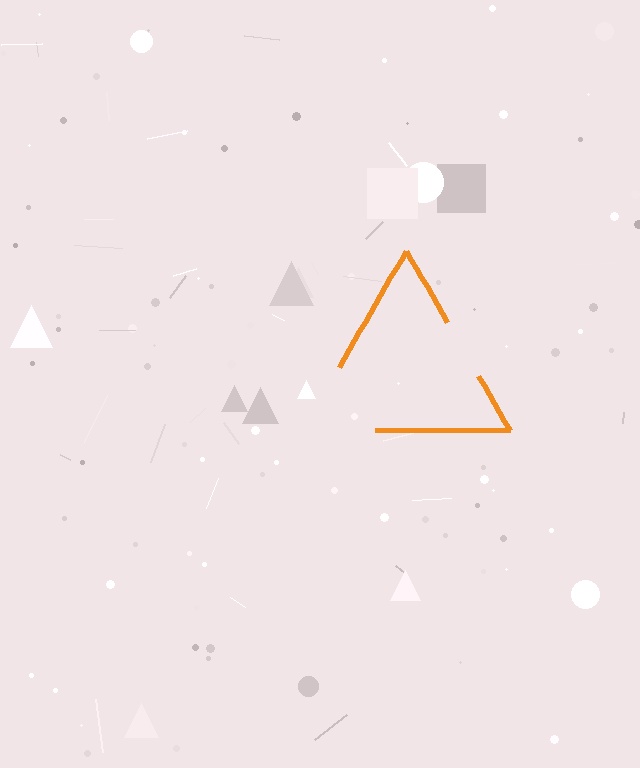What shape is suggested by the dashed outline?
The dashed outline suggests a triangle.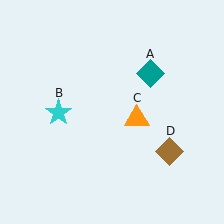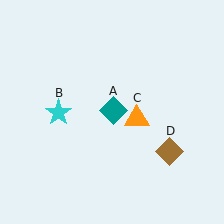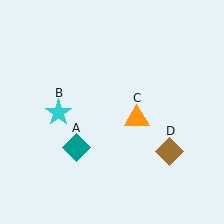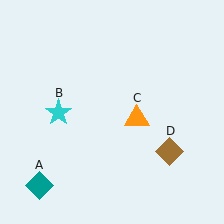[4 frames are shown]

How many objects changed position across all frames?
1 object changed position: teal diamond (object A).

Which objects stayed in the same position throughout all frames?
Cyan star (object B) and orange triangle (object C) and brown diamond (object D) remained stationary.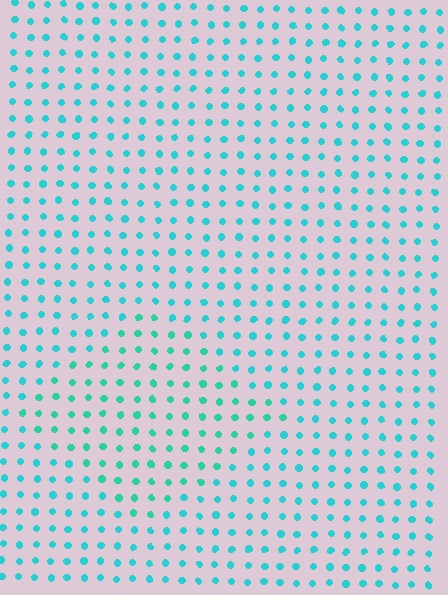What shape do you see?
I see a diamond.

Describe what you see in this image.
The image is filled with small cyan elements in a uniform arrangement. A diamond-shaped region is visible where the elements are tinted to a slightly different hue, forming a subtle color boundary.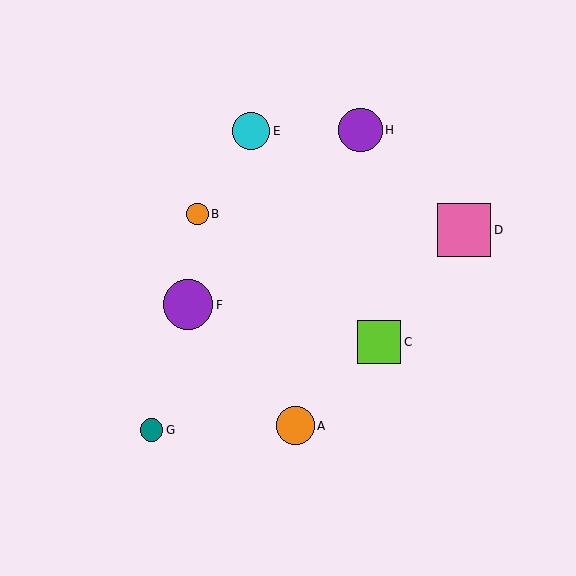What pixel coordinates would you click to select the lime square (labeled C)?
Click at (379, 342) to select the lime square C.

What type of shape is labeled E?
Shape E is a cyan circle.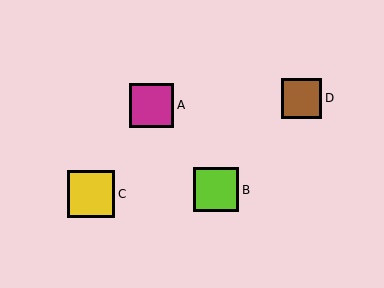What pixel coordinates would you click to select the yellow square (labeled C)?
Click at (91, 194) to select the yellow square C.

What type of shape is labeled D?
Shape D is a brown square.